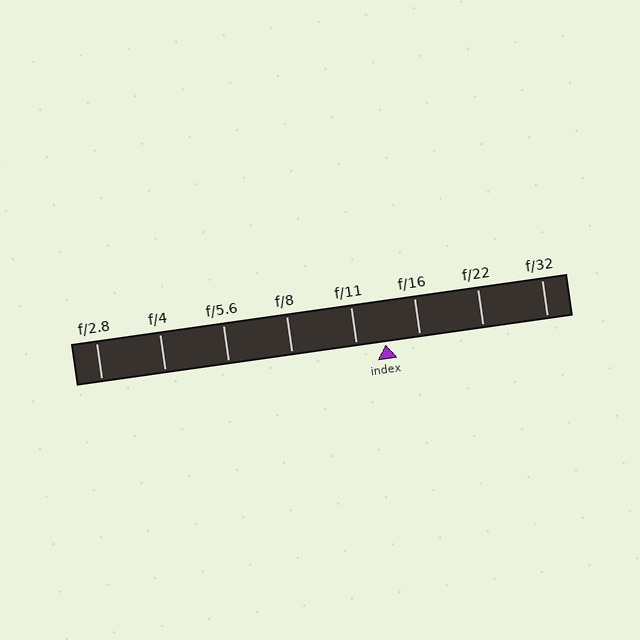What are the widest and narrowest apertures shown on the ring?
The widest aperture shown is f/2.8 and the narrowest is f/32.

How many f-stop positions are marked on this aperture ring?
There are 8 f-stop positions marked.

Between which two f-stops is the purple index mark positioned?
The index mark is between f/11 and f/16.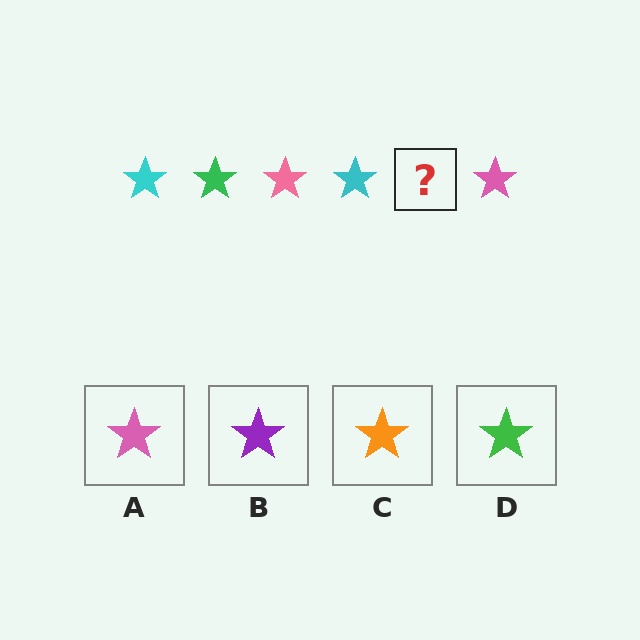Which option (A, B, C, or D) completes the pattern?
D.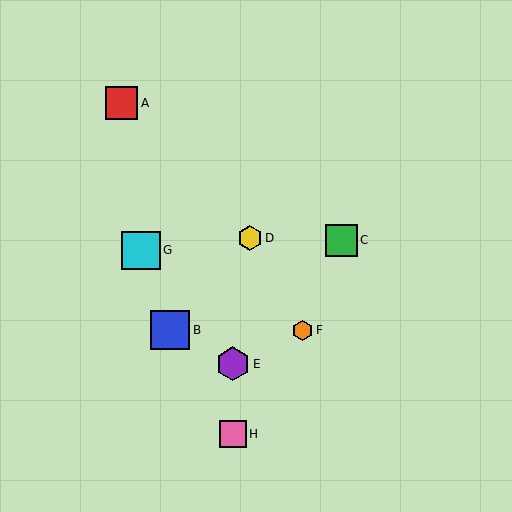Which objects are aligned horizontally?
Objects B, F are aligned horizontally.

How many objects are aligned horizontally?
2 objects (B, F) are aligned horizontally.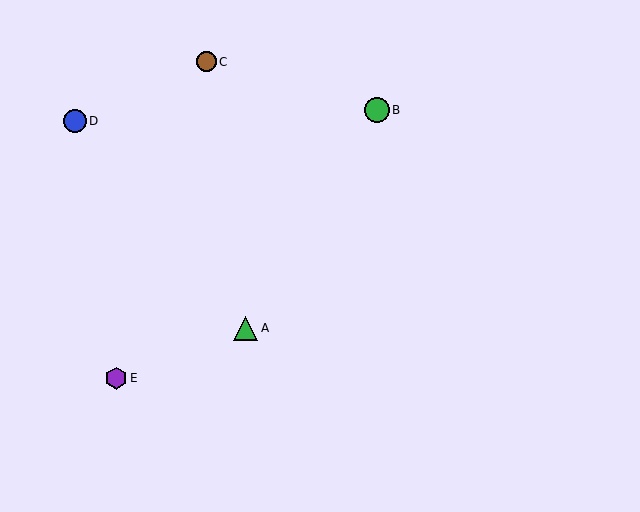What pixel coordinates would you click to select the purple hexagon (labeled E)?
Click at (116, 378) to select the purple hexagon E.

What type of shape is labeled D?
Shape D is a blue circle.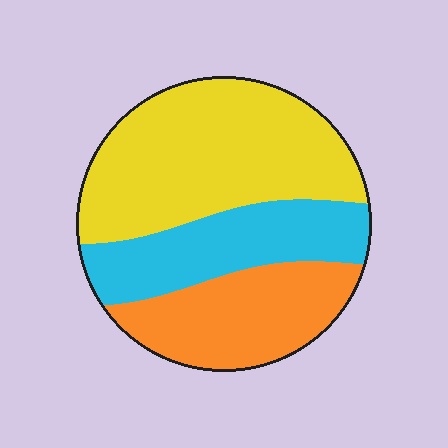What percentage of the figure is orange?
Orange covers 27% of the figure.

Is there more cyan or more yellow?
Yellow.